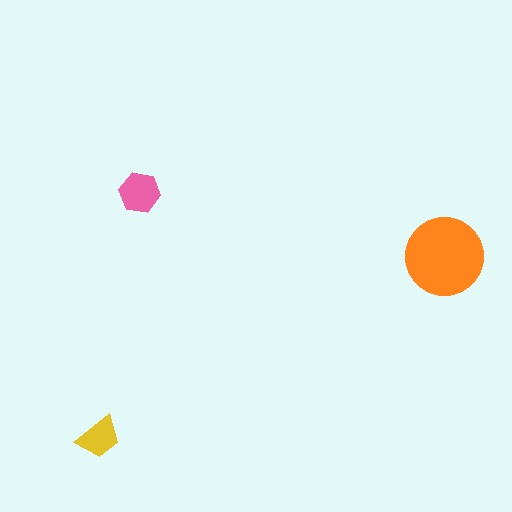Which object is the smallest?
The yellow trapezoid.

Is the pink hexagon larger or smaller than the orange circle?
Smaller.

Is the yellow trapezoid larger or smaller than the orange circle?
Smaller.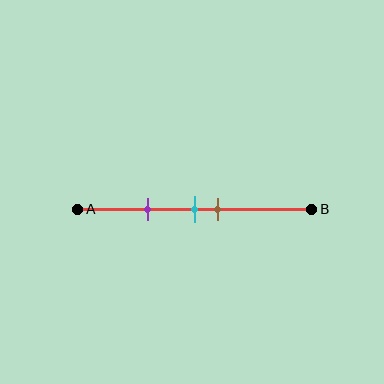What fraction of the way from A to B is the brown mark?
The brown mark is approximately 60% (0.6) of the way from A to B.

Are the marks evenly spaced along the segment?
No, the marks are not evenly spaced.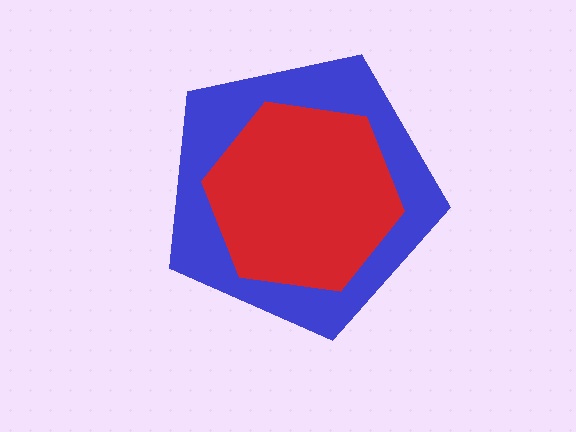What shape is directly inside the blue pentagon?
The red hexagon.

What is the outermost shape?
The blue pentagon.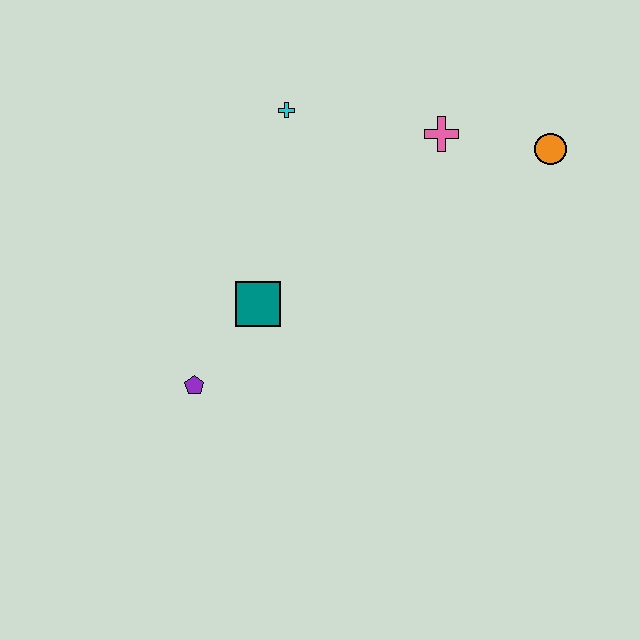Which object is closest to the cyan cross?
The pink cross is closest to the cyan cross.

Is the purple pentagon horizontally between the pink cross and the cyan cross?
No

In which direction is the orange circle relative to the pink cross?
The orange circle is to the right of the pink cross.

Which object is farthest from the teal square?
The orange circle is farthest from the teal square.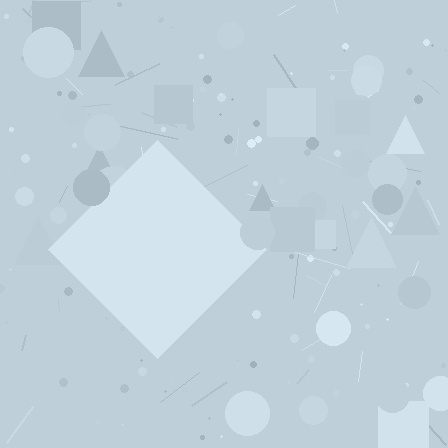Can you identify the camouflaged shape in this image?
The camouflaged shape is a diamond.